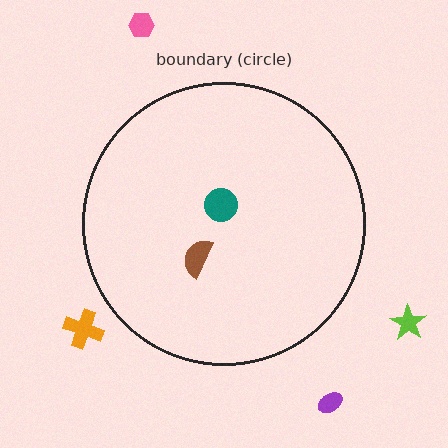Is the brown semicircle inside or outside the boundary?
Inside.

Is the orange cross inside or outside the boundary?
Outside.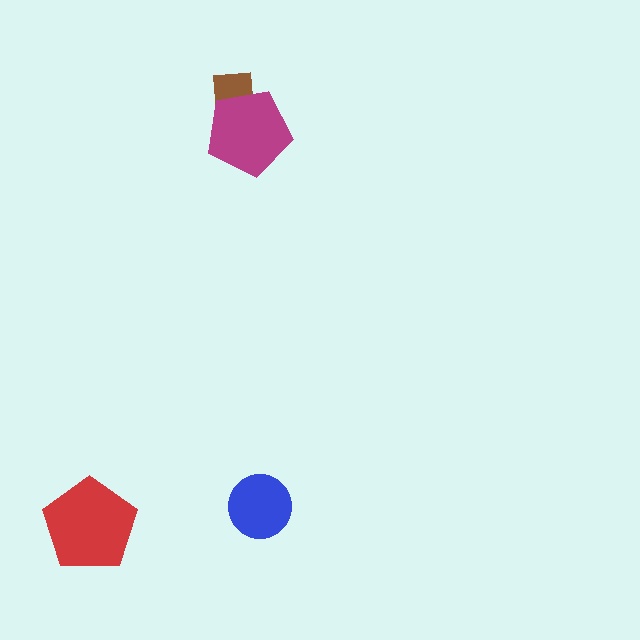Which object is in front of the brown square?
The magenta pentagon is in front of the brown square.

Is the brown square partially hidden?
Yes, it is partially covered by another shape.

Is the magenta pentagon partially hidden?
No, no other shape covers it.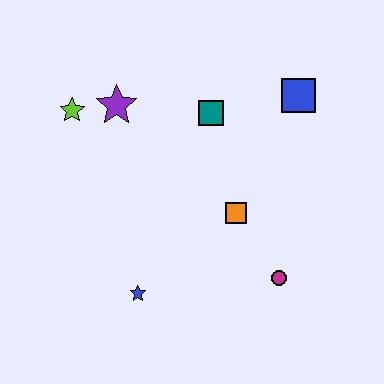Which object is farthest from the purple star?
The magenta circle is farthest from the purple star.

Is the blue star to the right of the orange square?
No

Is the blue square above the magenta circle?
Yes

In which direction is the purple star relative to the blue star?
The purple star is above the blue star.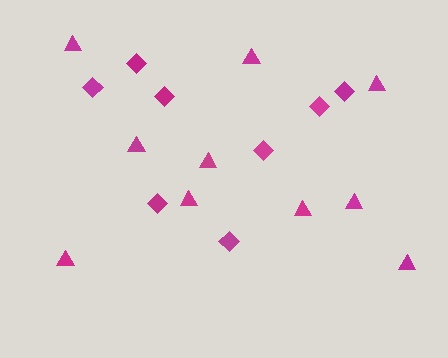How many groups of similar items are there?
There are 2 groups: one group of diamonds (8) and one group of triangles (10).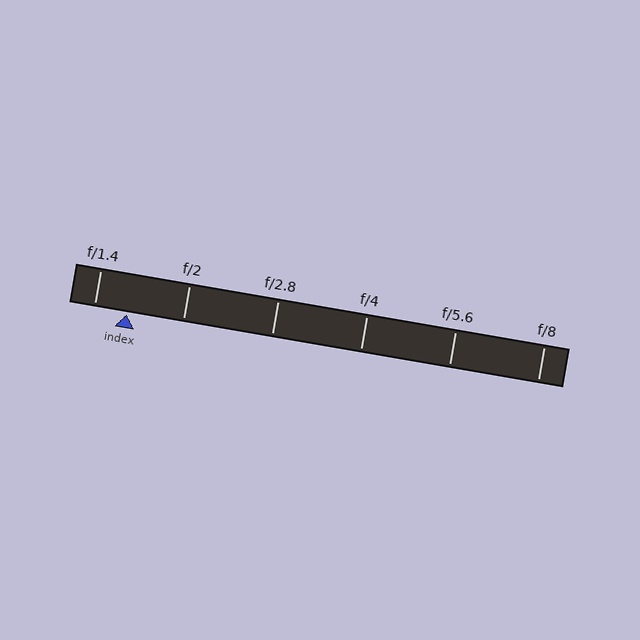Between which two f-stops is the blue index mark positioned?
The index mark is between f/1.4 and f/2.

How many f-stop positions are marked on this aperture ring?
There are 6 f-stop positions marked.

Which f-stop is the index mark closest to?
The index mark is closest to f/1.4.